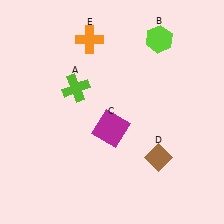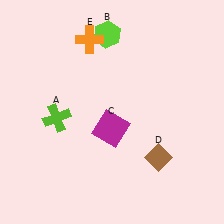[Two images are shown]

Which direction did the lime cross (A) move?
The lime cross (A) moved down.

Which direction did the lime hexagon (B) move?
The lime hexagon (B) moved left.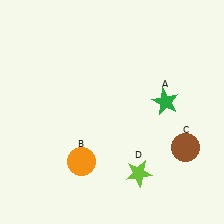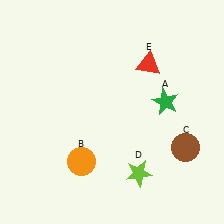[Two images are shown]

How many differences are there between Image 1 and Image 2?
There is 1 difference between the two images.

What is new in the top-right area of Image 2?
A red triangle (E) was added in the top-right area of Image 2.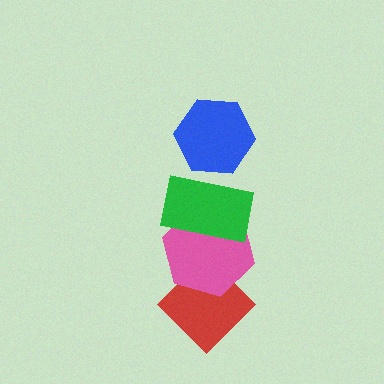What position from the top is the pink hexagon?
The pink hexagon is 3rd from the top.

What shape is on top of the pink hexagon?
The green rectangle is on top of the pink hexagon.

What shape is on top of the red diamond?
The pink hexagon is on top of the red diamond.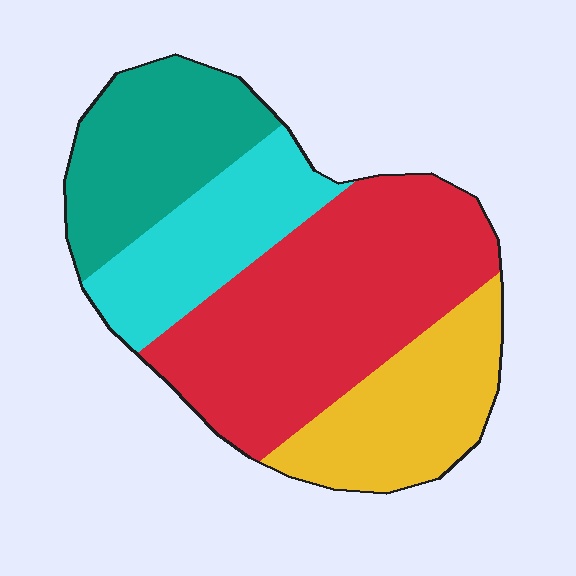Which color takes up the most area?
Red, at roughly 40%.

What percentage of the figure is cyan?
Cyan takes up about one sixth (1/6) of the figure.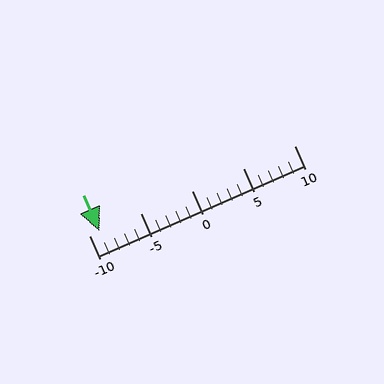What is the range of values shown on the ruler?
The ruler shows values from -10 to 10.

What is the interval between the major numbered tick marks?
The major tick marks are spaced 5 units apart.